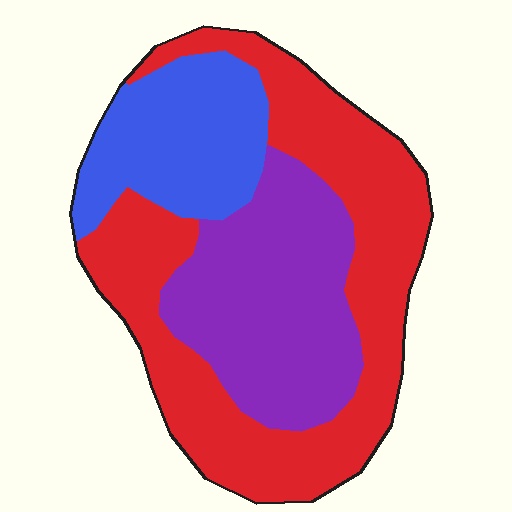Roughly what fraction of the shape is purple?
Purple covers roughly 30% of the shape.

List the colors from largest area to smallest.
From largest to smallest: red, purple, blue.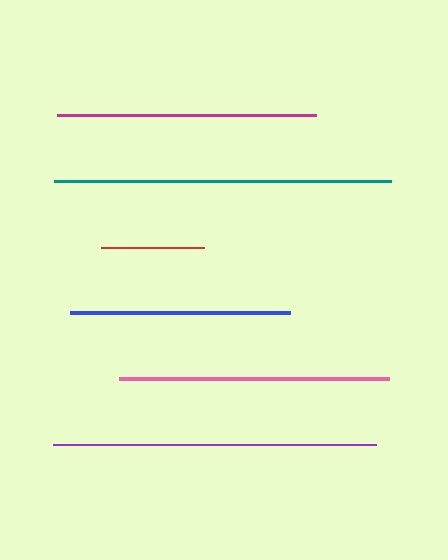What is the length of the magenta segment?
The magenta segment is approximately 259 pixels long.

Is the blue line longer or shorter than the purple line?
The purple line is longer than the blue line.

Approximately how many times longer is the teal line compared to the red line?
The teal line is approximately 3.3 times the length of the red line.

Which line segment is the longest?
The teal line is the longest at approximately 337 pixels.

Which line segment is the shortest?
The red line is the shortest at approximately 103 pixels.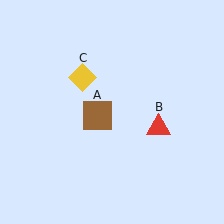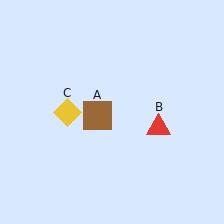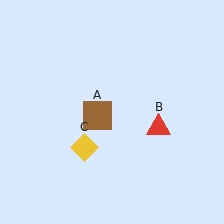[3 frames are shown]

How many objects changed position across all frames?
1 object changed position: yellow diamond (object C).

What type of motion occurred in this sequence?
The yellow diamond (object C) rotated counterclockwise around the center of the scene.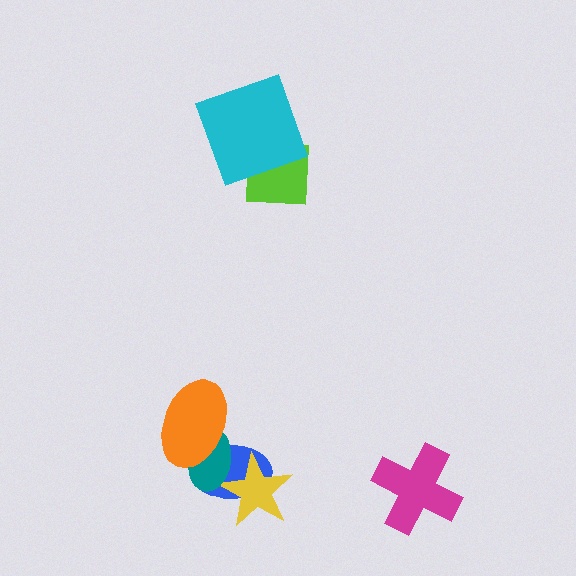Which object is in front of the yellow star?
The teal ellipse is in front of the yellow star.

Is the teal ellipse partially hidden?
Yes, it is partially covered by another shape.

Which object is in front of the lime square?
The cyan square is in front of the lime square.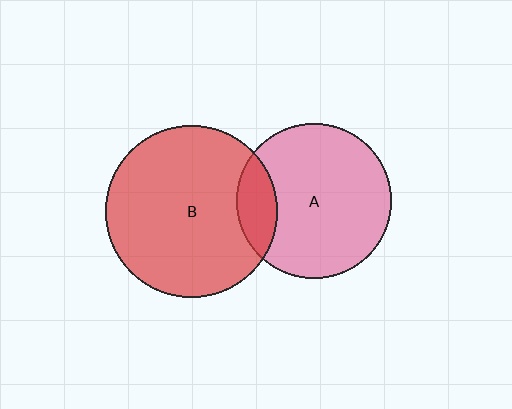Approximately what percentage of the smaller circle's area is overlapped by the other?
Approximately 15%.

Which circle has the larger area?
Circle B (red).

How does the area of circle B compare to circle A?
Approximately 1.2 times.